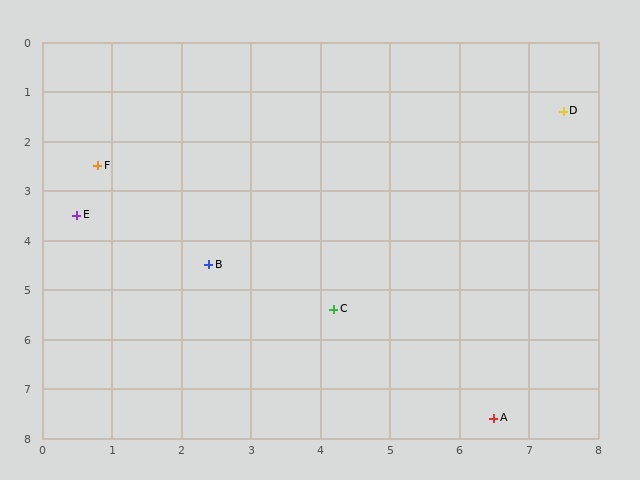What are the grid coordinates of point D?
Point D is at approximately (7.5, 1.4).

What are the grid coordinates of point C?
Point C is at approximately (4.2, 5.4).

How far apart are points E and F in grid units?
Points E and F are about 1.0 grid units apart.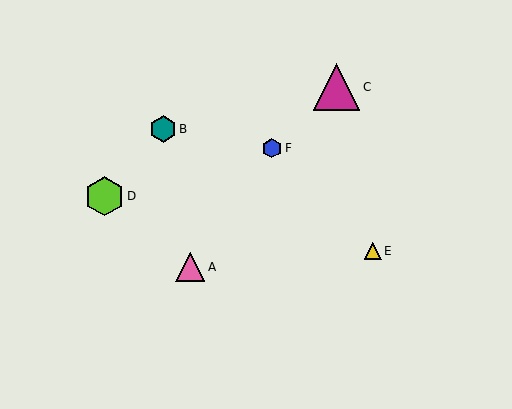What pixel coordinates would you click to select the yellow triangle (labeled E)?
Click at (373, 251) to select the yellow triangle E.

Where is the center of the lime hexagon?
The center of the lime hexagon is at (104, 196).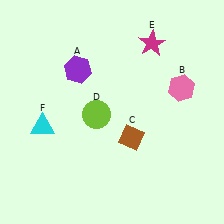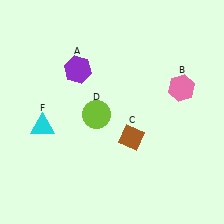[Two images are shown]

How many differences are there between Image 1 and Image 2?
There is 1 difference between the two images.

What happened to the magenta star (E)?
The magenta star (E) was removed in Image 2. It was in the top-right area of Image 1.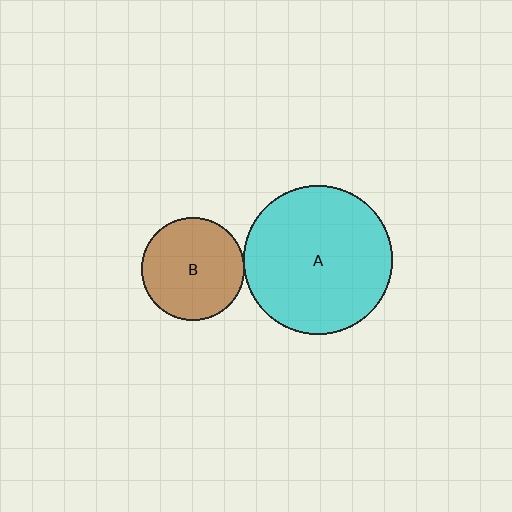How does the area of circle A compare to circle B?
Approximately 2.1 times.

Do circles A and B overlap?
Yes.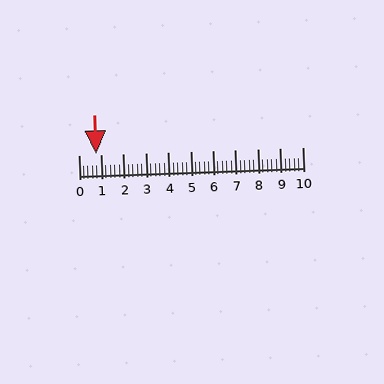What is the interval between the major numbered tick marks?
The major tick marks are spaced 1 units apart.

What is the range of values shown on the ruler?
The ruler shows values from 0 to 10.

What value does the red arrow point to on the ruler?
The red arrow points to approximately 0.8.